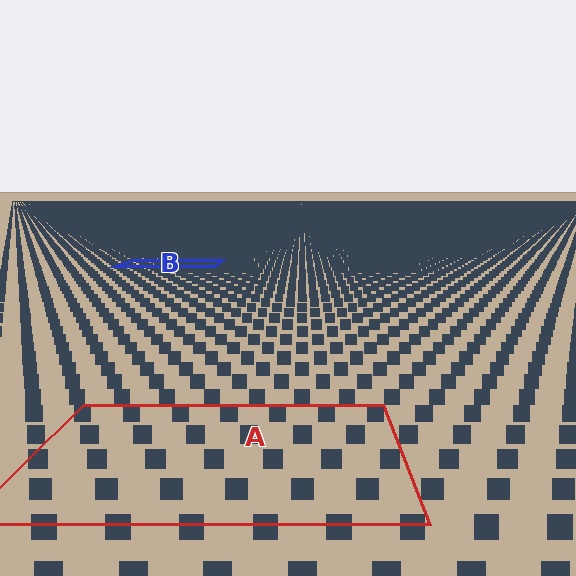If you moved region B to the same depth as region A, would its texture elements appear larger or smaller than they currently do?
They would appear larger. At a closer depth, the same texture elements are projected at a bigger on-screen size.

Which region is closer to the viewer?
Region A is closer. The texture elements there are larger and more spread out.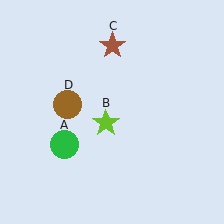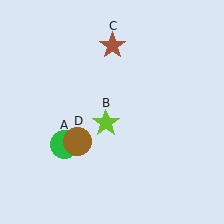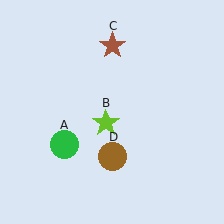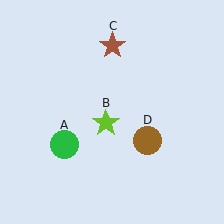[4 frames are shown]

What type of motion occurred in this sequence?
The brown circle (object D) rotated counterclockwise around the center of the scene.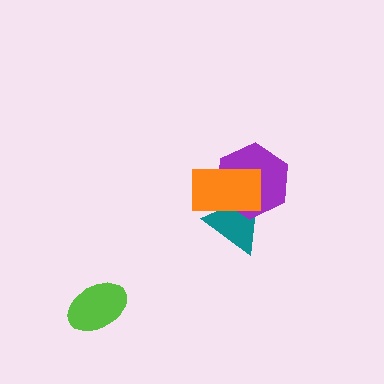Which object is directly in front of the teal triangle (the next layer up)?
The purple hexagon is directly in front of the teal triangle.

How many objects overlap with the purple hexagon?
2 objects overlap with the purple hexagon.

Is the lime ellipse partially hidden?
No, no other shape covers it.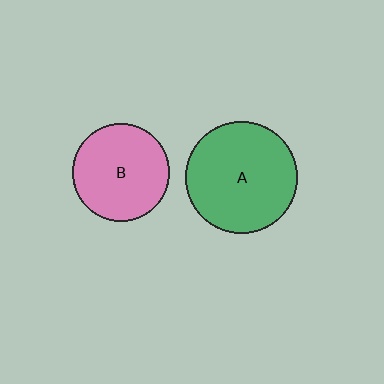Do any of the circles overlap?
No, none of the circles overlap.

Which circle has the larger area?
Circle A (green).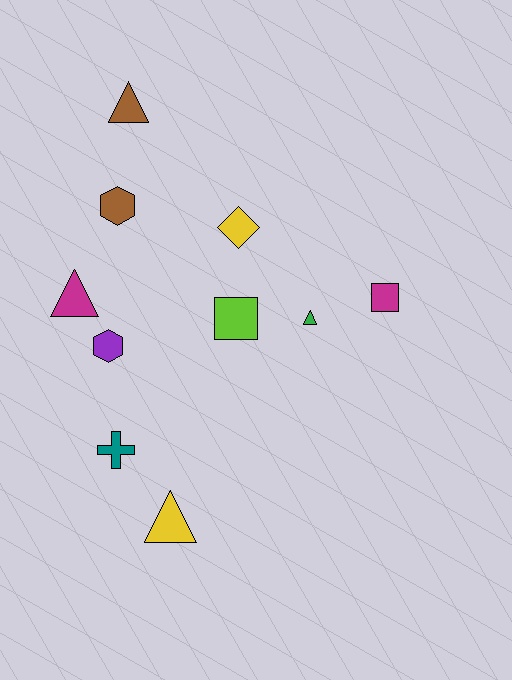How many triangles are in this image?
There are 4 triangles.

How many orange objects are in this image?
There are no orange objects.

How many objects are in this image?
There are 10 objects.